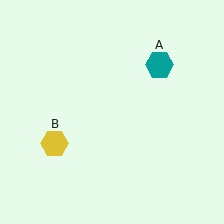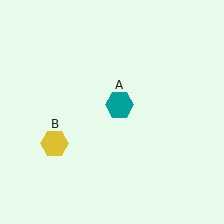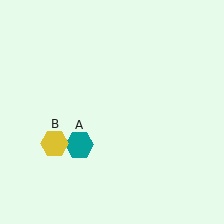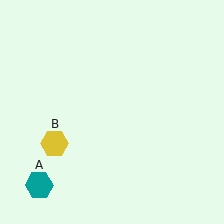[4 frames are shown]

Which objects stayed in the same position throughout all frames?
Yellow hexagon (object B) remained stationary.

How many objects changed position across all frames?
1 object changed position: teal hexagon (object A).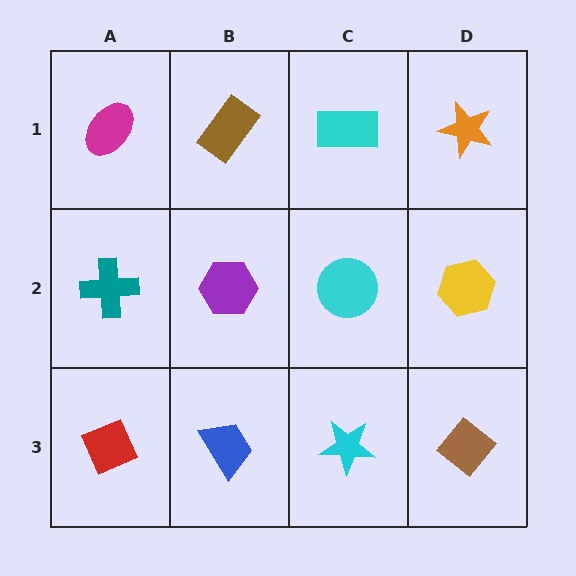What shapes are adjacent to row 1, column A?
A teal cross (row 2, column A), a brown rectangle (row 1, column B).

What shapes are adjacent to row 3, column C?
A cyan circle (row 2, column C), a blue trapezoid (row 3, column B), a brown diamond (row 3, column D).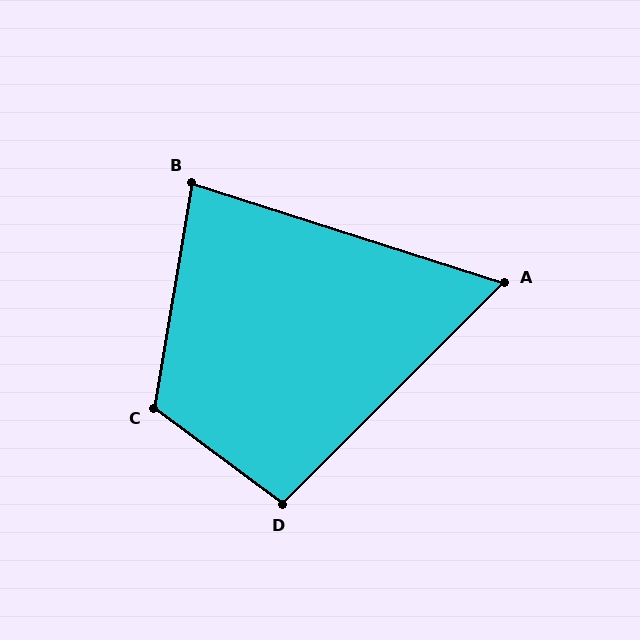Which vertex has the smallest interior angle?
A, at approximately 63 degrees.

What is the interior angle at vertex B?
Approximately 82 degrees (acute).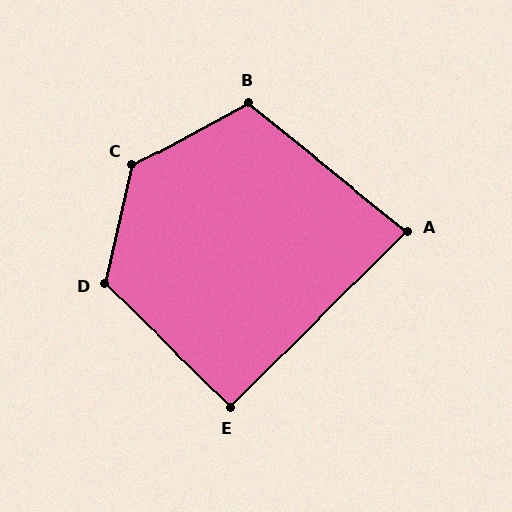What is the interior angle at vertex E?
Approximately 90 degrees (approximately right).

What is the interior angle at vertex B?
Approximately 113 degrees (obtuse).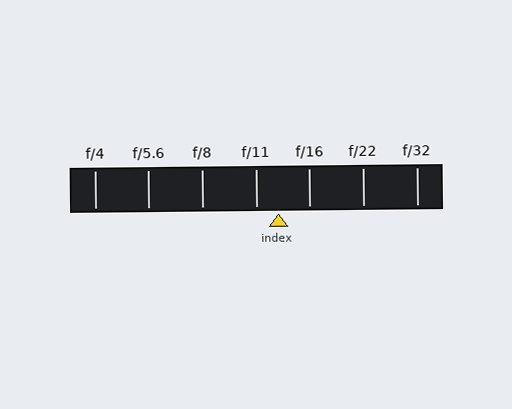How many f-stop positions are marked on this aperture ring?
There are 7 f-stop positions marked.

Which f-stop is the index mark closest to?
The index mark is closest to f/11.